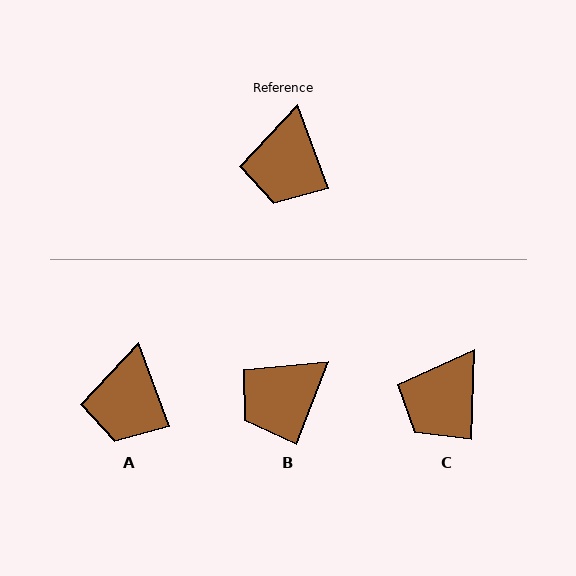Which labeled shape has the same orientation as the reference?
A.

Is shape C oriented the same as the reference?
No, it is off by about 23 degrees.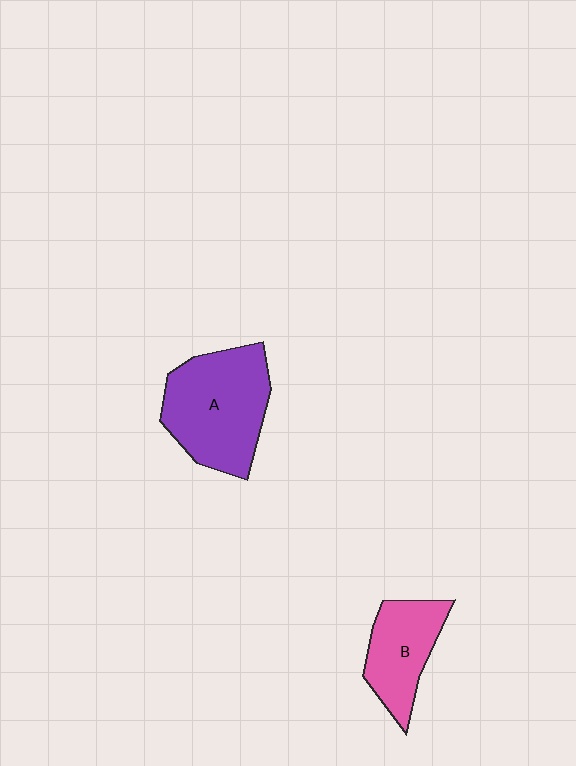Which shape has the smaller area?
Shape B (pink).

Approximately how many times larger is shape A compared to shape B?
Approximately 1.6 times.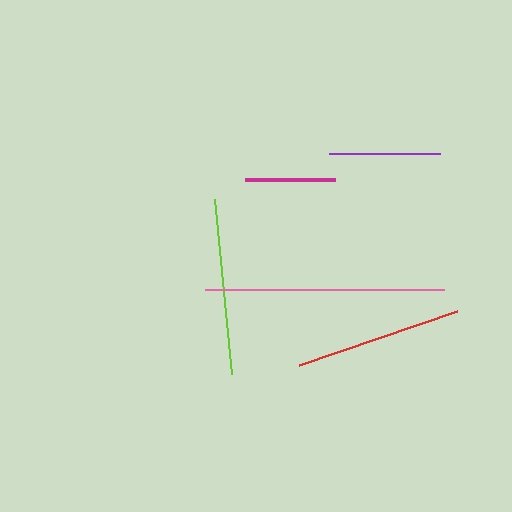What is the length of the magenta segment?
The magenta segment is approximately 90 pixels long.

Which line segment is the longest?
The pink line is the longest at approximately 239 pixels.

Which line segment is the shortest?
The magenta line is the shortest at approximately 90 pixels.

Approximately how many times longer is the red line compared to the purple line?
The red line is approximately 1.5 times the length of the purple line.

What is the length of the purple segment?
The purple segment is approximately 112 pixels long.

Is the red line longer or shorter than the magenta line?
The red line is longer than the magenta line.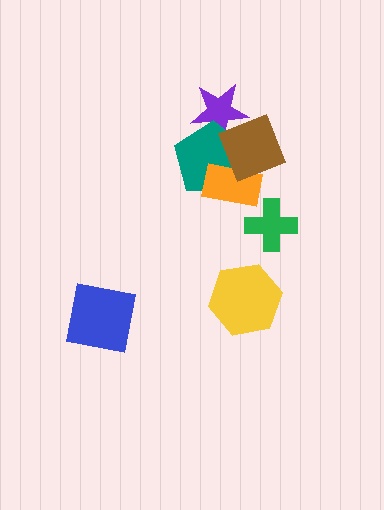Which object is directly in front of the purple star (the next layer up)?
The teal pentagon is directly in front of the purple star.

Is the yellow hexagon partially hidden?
No, no other shape covers it.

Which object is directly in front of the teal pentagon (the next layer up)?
The orange rectangle is directly in front of the teal pentagon.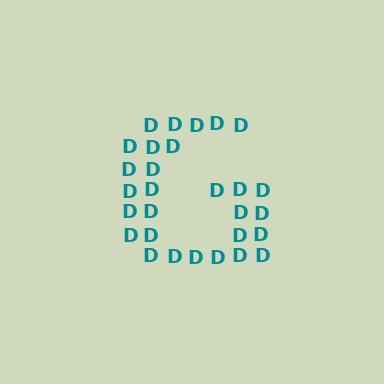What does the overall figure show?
The overall figure shows the letter G.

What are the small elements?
The small elements are letter D's.